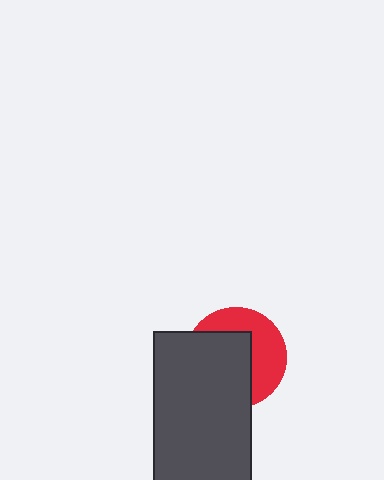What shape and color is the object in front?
The object in front is a dark gray rectangle.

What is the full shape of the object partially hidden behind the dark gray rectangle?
The partially hidden object is a red circle.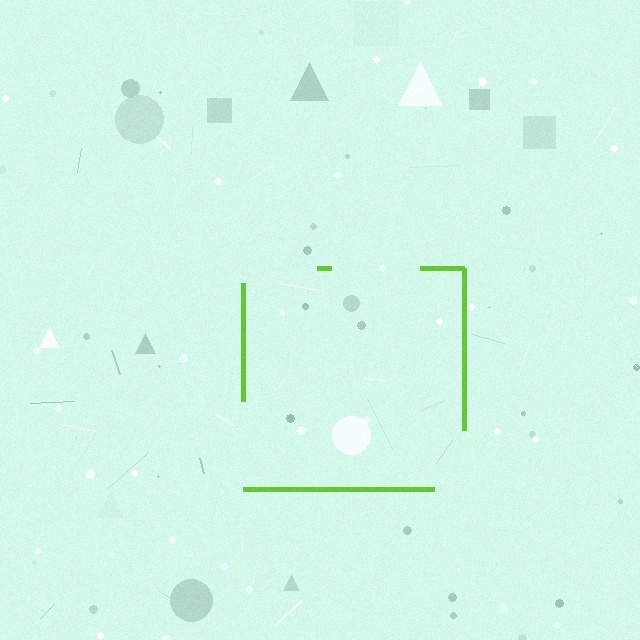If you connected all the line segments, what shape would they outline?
They would outline a square.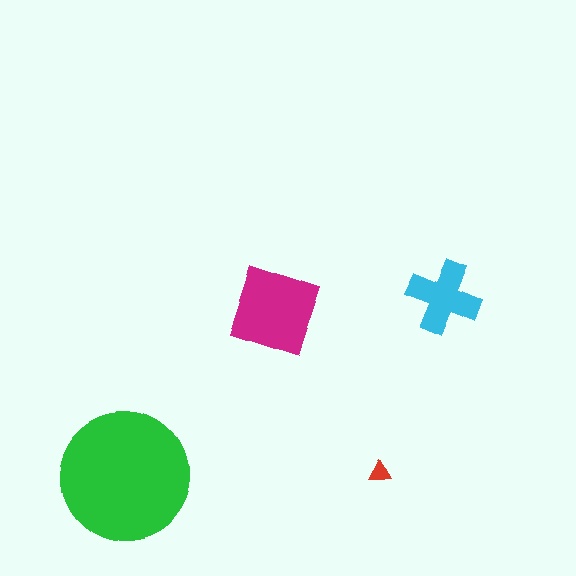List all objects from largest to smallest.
The green circle, the magenta square, the cyan cross, the red triangle.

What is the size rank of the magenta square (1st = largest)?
2nd.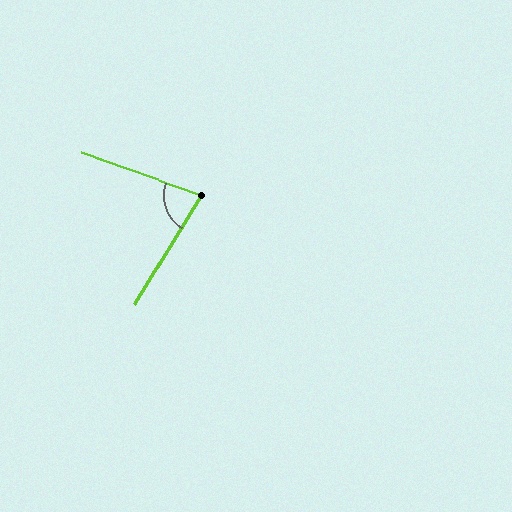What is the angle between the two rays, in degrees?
Approximately 77 degrees.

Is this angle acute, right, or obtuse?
It is acute.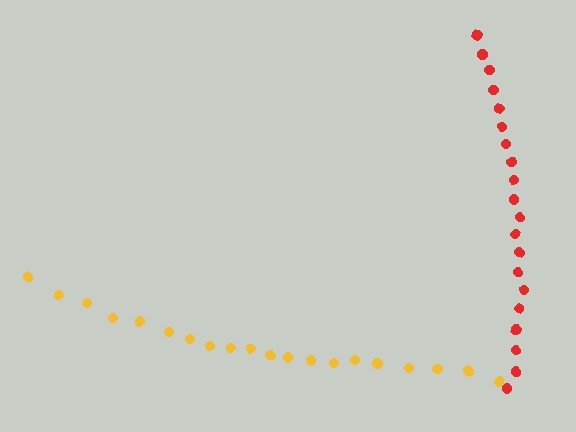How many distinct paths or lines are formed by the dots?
There are 2 distinct paths.